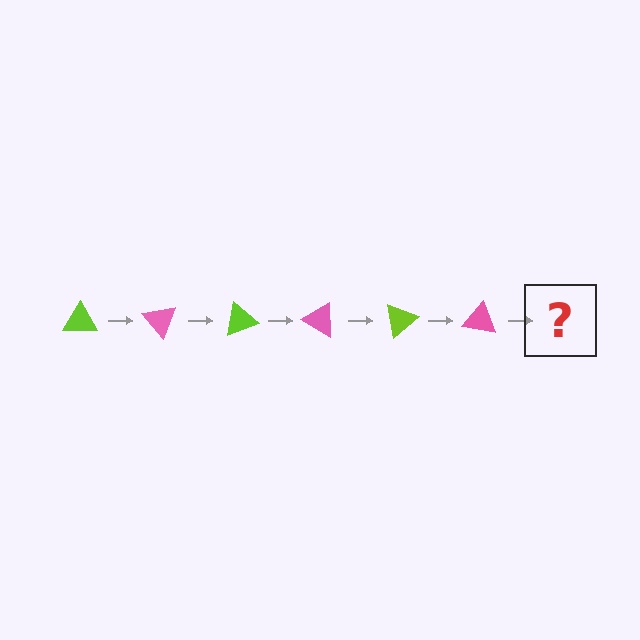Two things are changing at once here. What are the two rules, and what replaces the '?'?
The two rules are that it rotates 50 degrees each step and the color cycles through lime and pink. The '?' should be a lime triangle, rotated 300 degrees from the start.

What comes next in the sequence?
The next element should be a lime triangle, rotated 300 degrees from the start.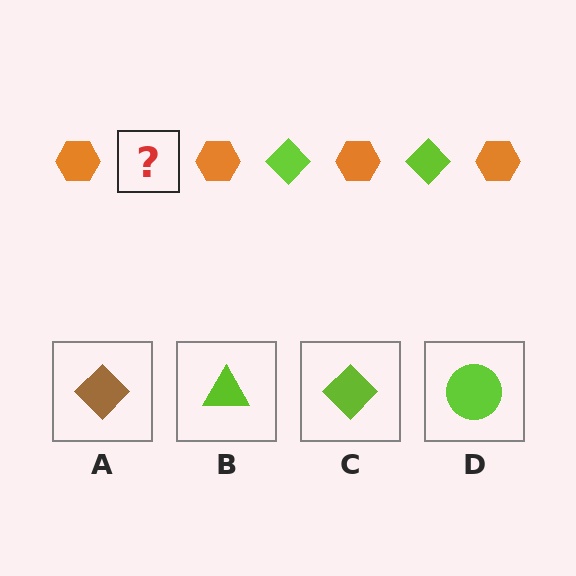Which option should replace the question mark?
Option C.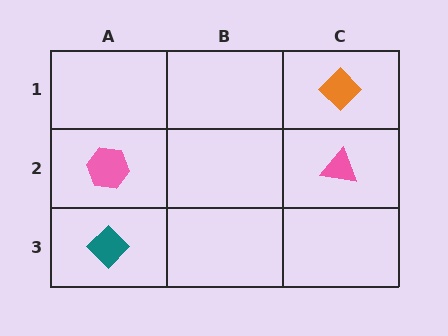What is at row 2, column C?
A pink triangle.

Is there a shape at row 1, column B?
No, that cell is empty.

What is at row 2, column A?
A pink hexagon.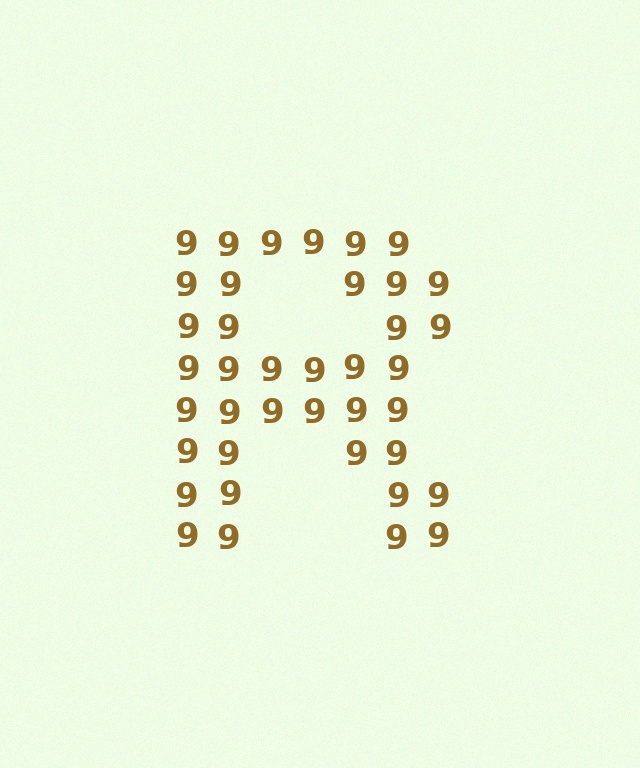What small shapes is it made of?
It is made of small digit 9's.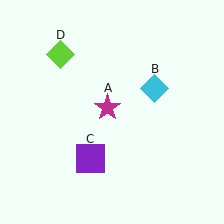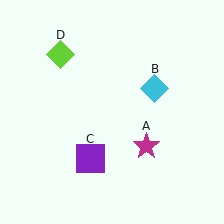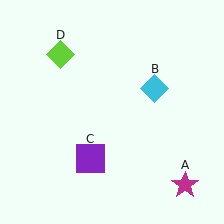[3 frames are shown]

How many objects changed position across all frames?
1 object changed position: magenta star (object A).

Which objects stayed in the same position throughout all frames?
Cyan diamond (object B) and purple square (object C) and lime diamond (object D) remained stationary.